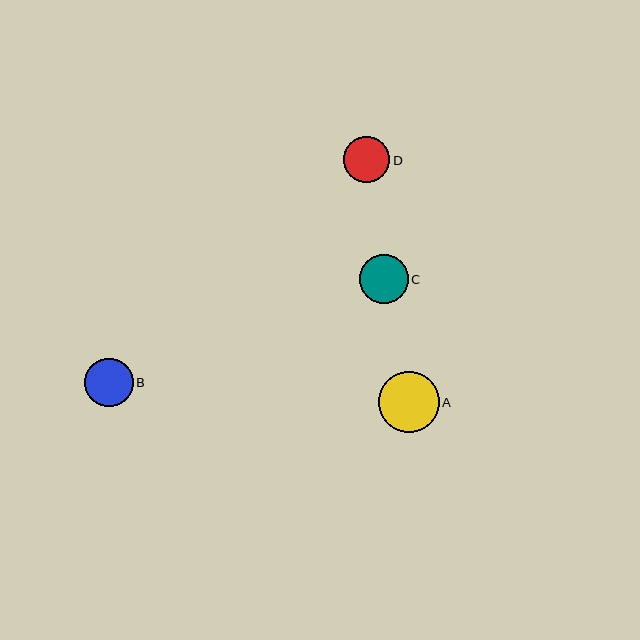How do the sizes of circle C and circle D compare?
Circle C and circle D are approximately the same size.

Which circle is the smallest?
Circle D is the smallest with a size of approximately 46 pixels.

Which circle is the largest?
Circle A is the largest with a size of approximately 61 pixels.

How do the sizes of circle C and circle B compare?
Circle C and circle B are approximately the same size.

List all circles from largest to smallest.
From largest to smallest: A, C, B, D.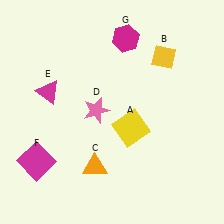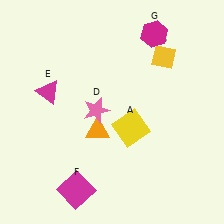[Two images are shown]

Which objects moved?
The objects that moved are: the orange triangle (C), the magenta square (F), the magenta hexagon (G).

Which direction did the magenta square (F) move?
The magenta square (F) moved right.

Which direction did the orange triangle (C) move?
The orange triangle (C) moved up.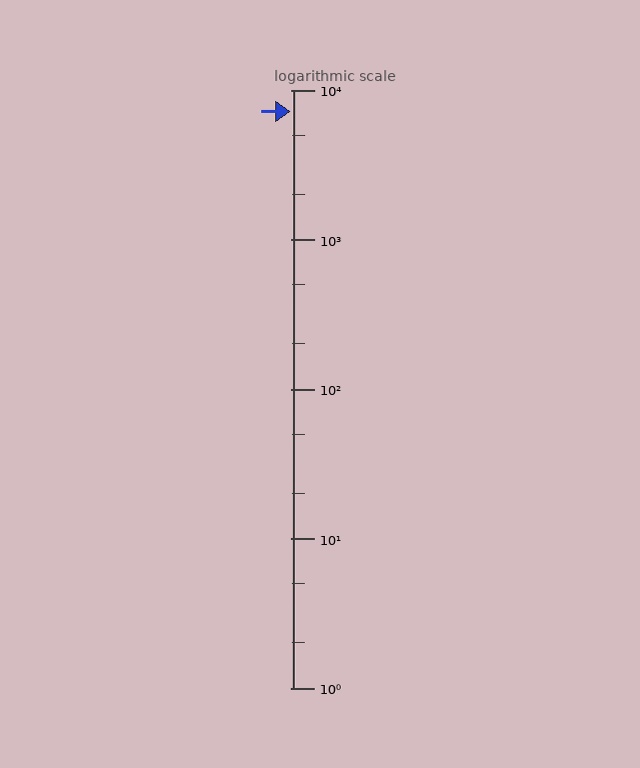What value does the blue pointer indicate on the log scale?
The pointer indicates approximately 7200.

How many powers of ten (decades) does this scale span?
The scale spans 4 decades, from 1 to 10000.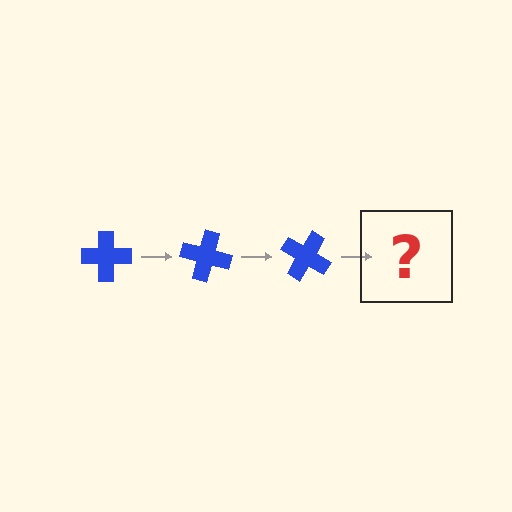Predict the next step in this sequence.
The next step is a blue cross rotated 45 degrees.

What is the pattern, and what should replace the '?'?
The pattern is that the cross rotates 15 degrees each step. The '?' should be a blue cross rotated 45 degrees.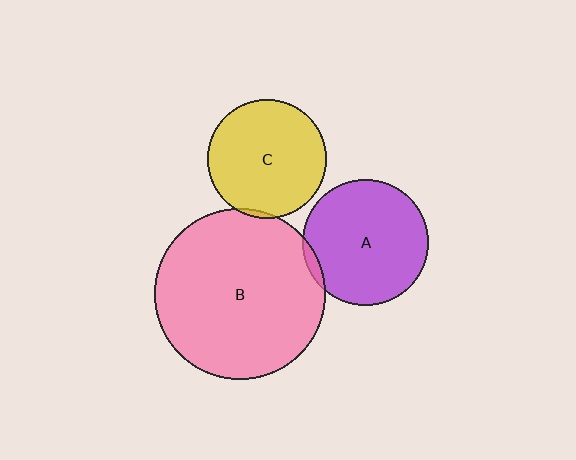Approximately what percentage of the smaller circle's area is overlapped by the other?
Approximately 5%.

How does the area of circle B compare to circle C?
Approximately 2.1 times.